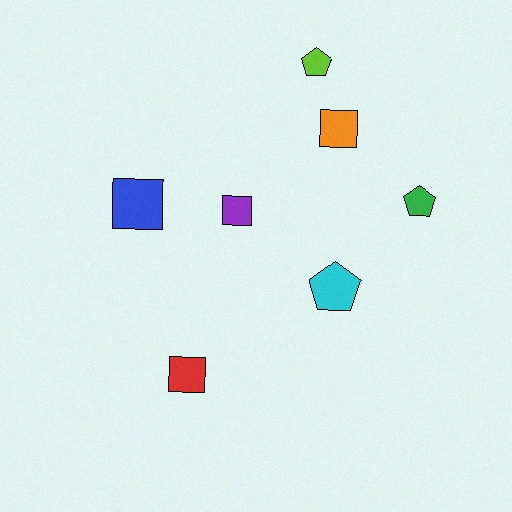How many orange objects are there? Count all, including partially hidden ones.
There is 1 orange object.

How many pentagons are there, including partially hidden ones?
There are 3 pentagons.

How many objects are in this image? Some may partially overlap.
There are 7 objects.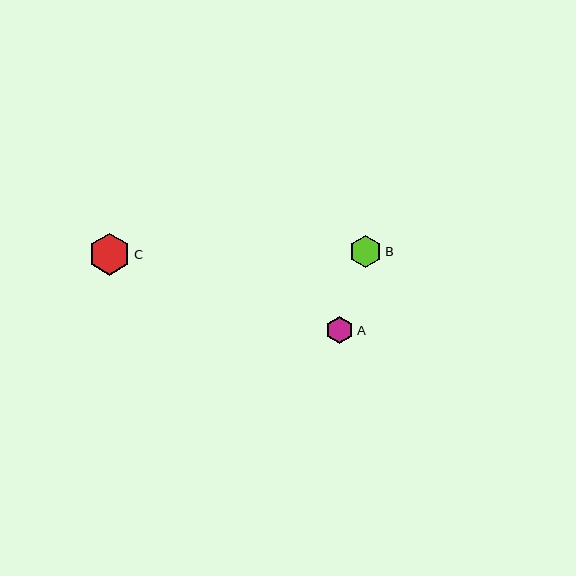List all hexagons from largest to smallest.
From largest to smallest: C, B, A.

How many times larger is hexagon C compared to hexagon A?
Hexagon C is approximately 1.5 times the size of hexagon A.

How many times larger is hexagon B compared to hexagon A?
Hexagon B is approximately 1.2 times the size of hexagon A.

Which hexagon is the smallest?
Hexagon A is the smallest with a size of approximately 28 pixels.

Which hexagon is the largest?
Hexagon C is the largest with a size of approximately 42 pixels.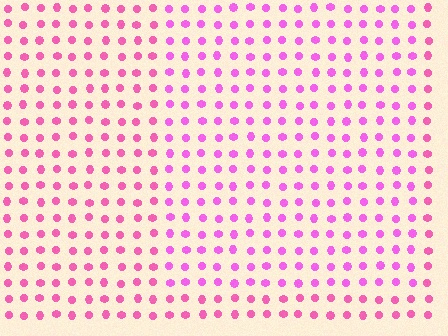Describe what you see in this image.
The image is filled with small pink elements in a uniform arrangement. A rectangle-shaped region is visible where the elements are tinted to a slightly different hue, forming a subtle color boundary.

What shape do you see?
I see a rectangle.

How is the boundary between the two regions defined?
The boundary is defined purely by a slight shift in hue (about 23 degrees). Spacing, size, and orientation are identical on both sides.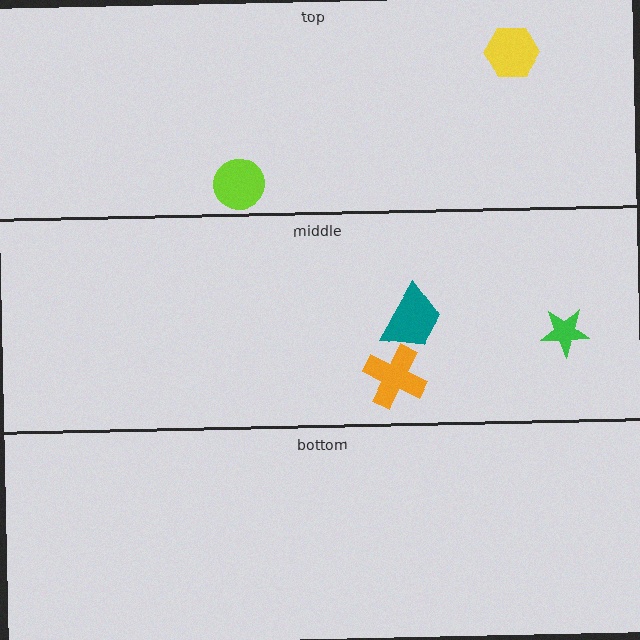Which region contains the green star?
The middle region.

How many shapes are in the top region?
2.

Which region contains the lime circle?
The top region.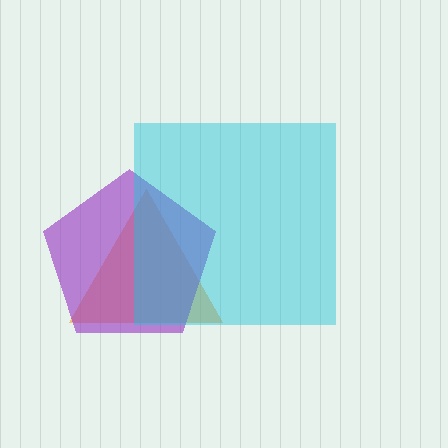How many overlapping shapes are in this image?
There are 3 overlapping shapes in the image.